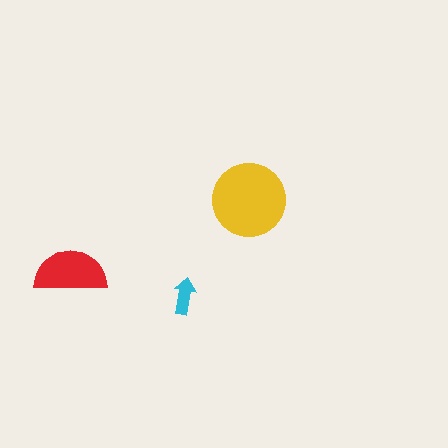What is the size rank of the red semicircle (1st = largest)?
2nd.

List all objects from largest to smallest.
The yellow circle, the red semicircle, the cyan arrow.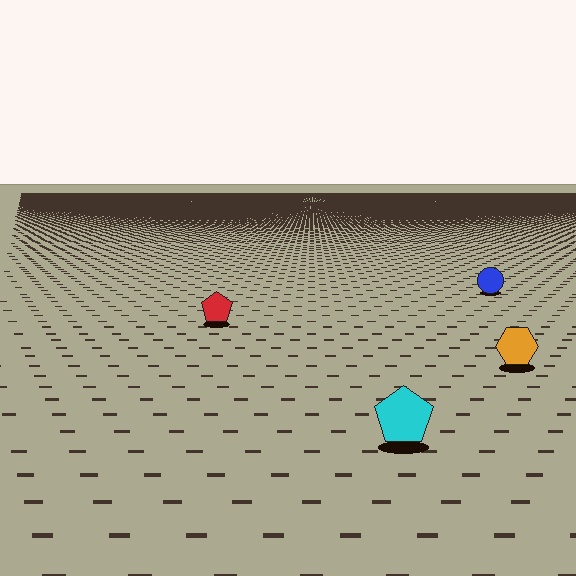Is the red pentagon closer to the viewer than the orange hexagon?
No. The orange hexagon is closer — you can tell from the texture gradient: the ground texture is coarser near it.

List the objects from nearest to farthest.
From nearest to farthest: the cyan pentagon, the orange hexagon, the red pentagon, the blue circle.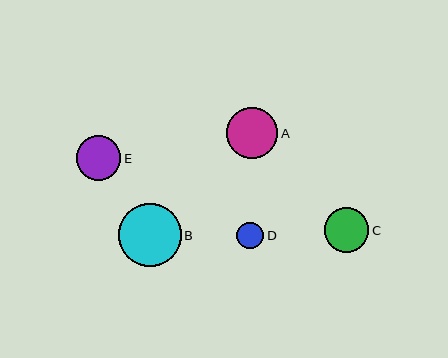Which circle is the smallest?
Circle D is the smallest with a size of approximately 27 pixels.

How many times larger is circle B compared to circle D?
Circle B is approximately 2.4 times the size of circle D.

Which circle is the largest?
Circle B is the largest with a size of approximately 63 pixels.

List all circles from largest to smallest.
From largest to smallest: B, A, E, C, D.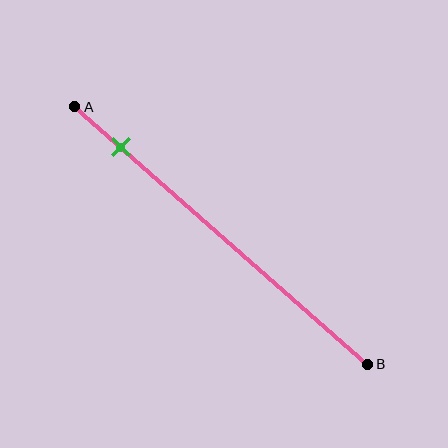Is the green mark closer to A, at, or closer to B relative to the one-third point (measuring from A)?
The green mark is closer to point A than the one-third point of segment AB.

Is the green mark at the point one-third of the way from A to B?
No, the mark is at about 15% from A, not at the 33% one-third point.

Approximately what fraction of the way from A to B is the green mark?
The green mark is approximately 15% of the way from A to B.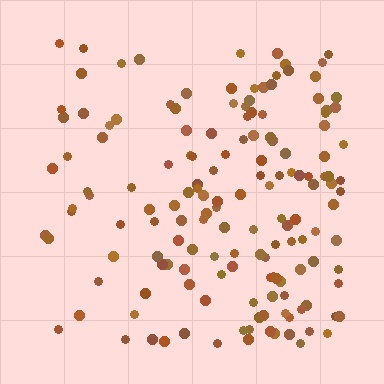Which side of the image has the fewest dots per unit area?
The left.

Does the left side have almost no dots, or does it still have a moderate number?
Still a moderate number, just noticeably fewer than the right.